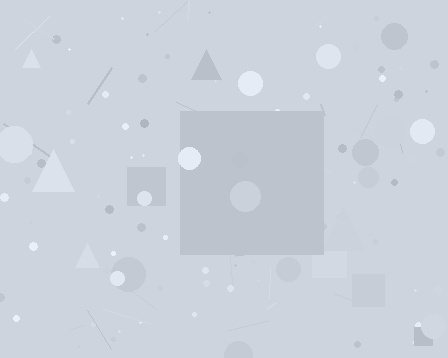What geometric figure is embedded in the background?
A square is embedded in the background.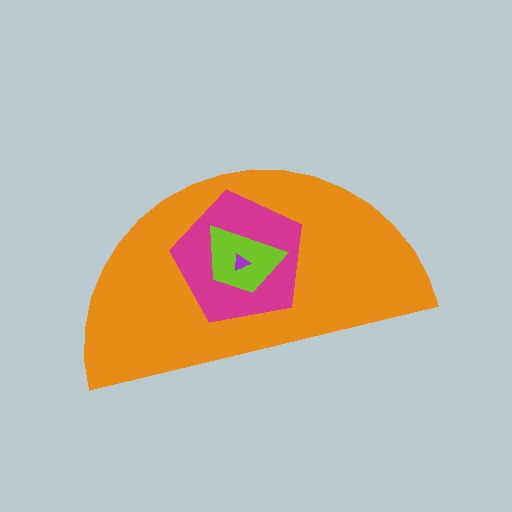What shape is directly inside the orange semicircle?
The magenta pentagon.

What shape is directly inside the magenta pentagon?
The lime trapezoid.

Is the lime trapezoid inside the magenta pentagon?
Yes.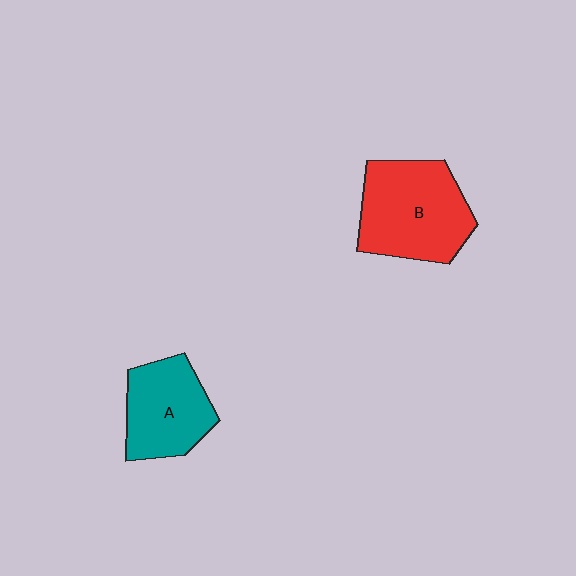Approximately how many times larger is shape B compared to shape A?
Approximately 1.3 times.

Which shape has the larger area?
Shape B (red).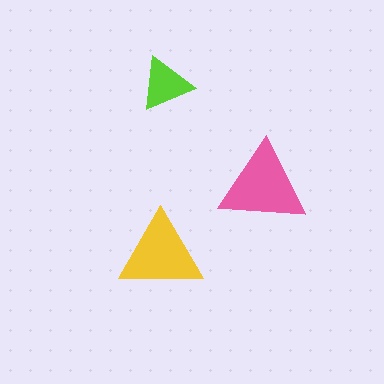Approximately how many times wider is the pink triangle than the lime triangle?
About 1.5 times wider.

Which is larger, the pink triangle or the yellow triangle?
The pink one.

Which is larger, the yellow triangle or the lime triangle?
The yellow one.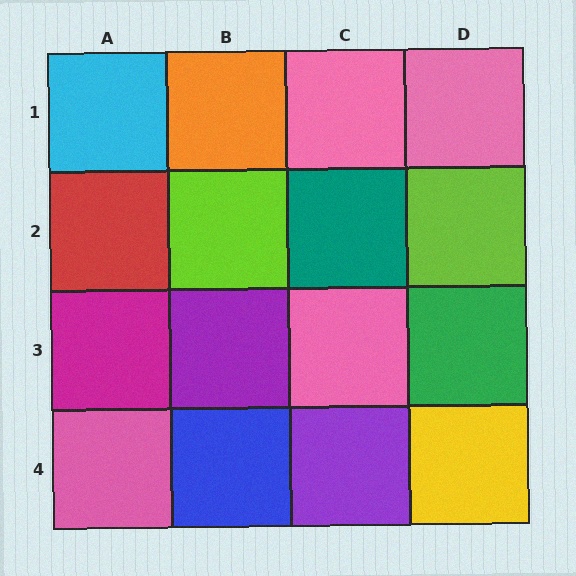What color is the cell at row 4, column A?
Pink.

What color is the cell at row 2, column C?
Teal.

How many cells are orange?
1 cell is orange.